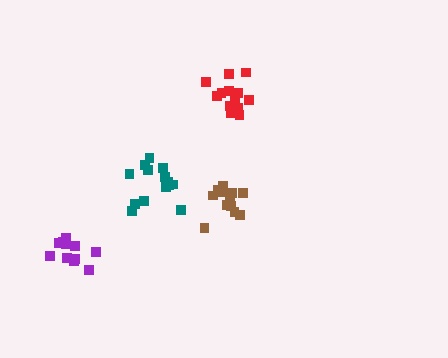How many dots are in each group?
Group 1: 11 dots, Group 2: 12 dots, Group 3: 13 dots, Group 4: 14 dots (50 total).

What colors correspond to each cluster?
The clusters are colored: purple, brown, red, teal.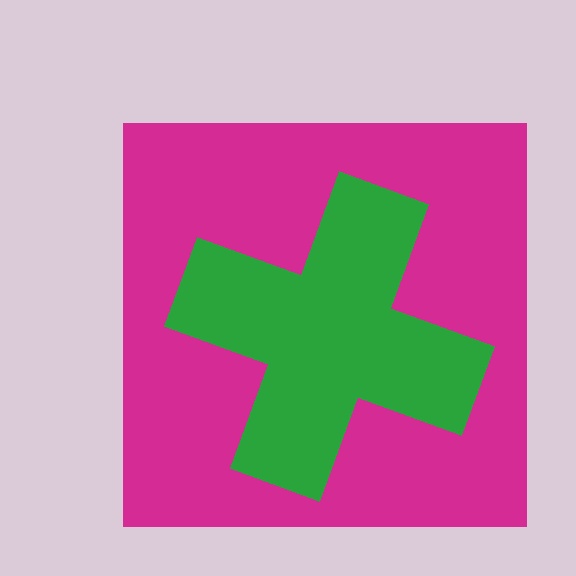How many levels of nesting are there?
2.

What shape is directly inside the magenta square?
The green cross.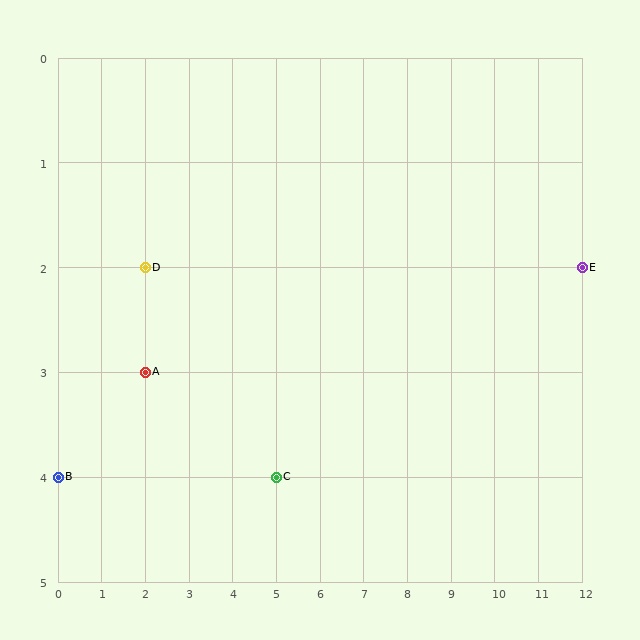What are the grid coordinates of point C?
Point C is at grid coordinates (5, 4).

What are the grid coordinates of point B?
Point B is at grid coordinates (0, 4).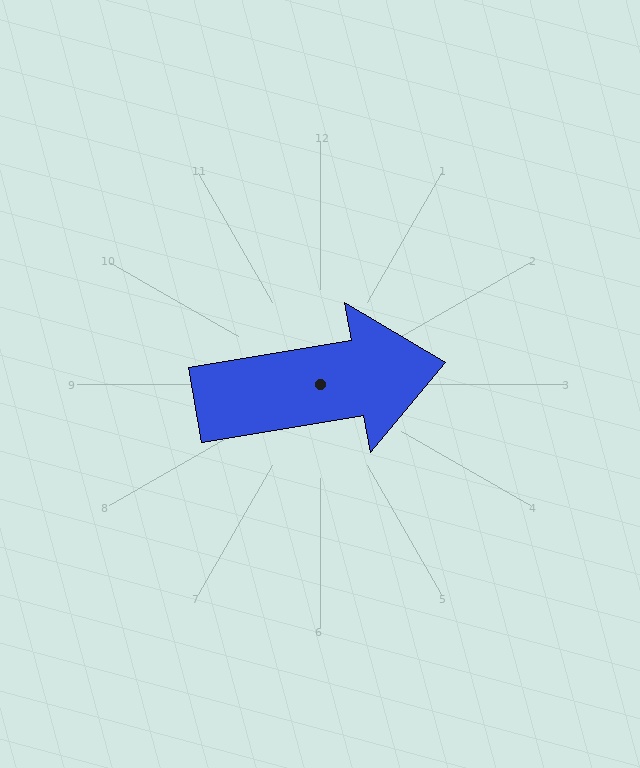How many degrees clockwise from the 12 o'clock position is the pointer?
Approximately 80 degrees.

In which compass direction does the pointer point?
East.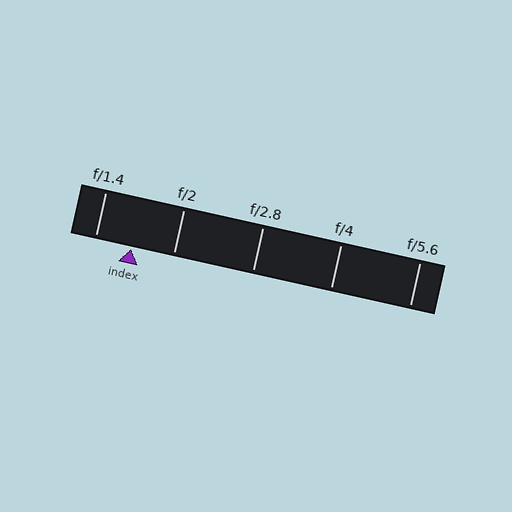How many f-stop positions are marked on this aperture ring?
There are 5 f-stop positions marked.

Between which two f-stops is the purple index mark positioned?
The index mark is between f/1.4 and f/2.